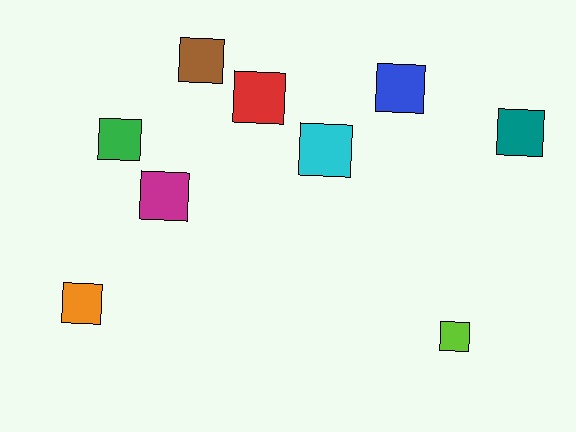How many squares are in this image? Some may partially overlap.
There are 9 squares.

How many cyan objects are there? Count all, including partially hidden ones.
There is 1 cyan object.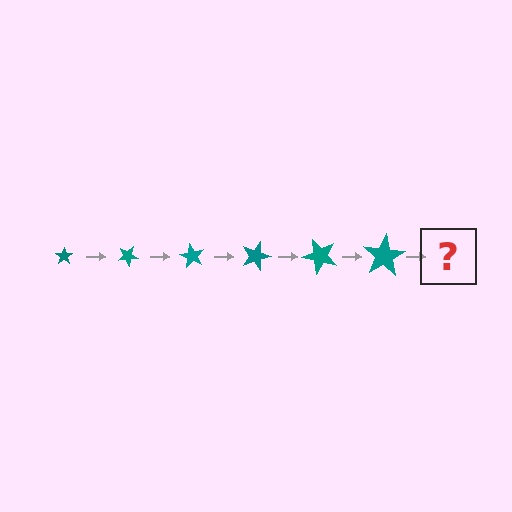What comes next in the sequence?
The next element should be a star, larger than the previous one and rotated 180 degrees from the start.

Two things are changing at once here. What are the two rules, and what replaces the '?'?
The two rules are that the star grows larger each step and it rotates 30 degrees each step. The '?' should be a star, larger than the previous one and rotated 180 degrees from the start.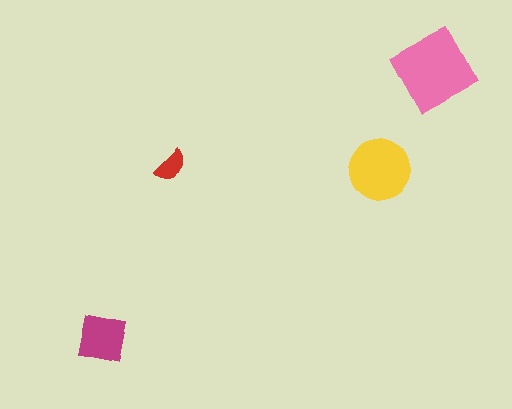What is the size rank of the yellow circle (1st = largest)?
2nd.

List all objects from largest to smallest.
The pink square, the yellow circle, the magenta square, the red semicircle.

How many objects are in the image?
There are 4 objects in the image.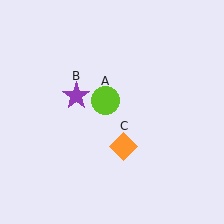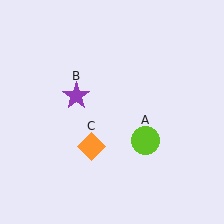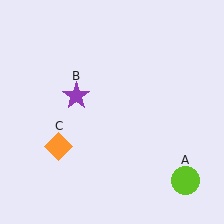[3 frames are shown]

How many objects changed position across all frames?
2 objects changed position: lime circle (object A), orange diamond (object C).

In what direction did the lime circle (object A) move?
The lime circle (object A) moved down and to the right.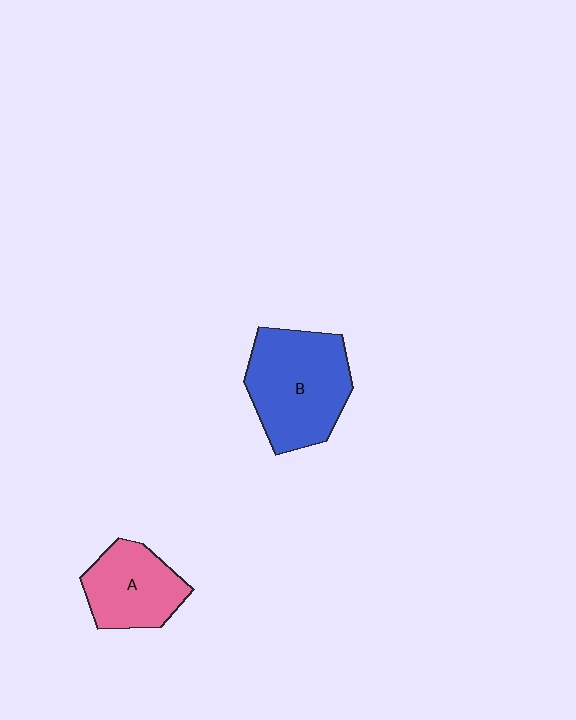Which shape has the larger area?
Shape B (blue).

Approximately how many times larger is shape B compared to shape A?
Approximately 1.5 times.